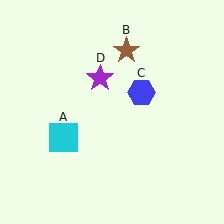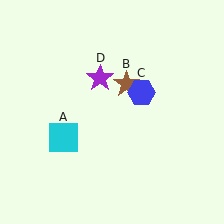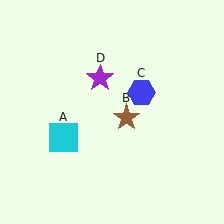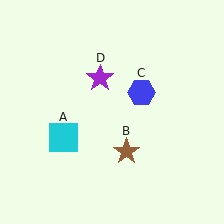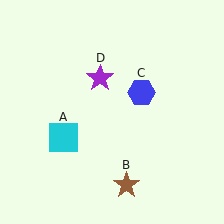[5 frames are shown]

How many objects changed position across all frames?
1 object changed position: brown star (object B).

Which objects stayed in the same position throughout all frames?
Cyan square (object A) and blue hexagon (object C) and purple star (object D) remained stationary.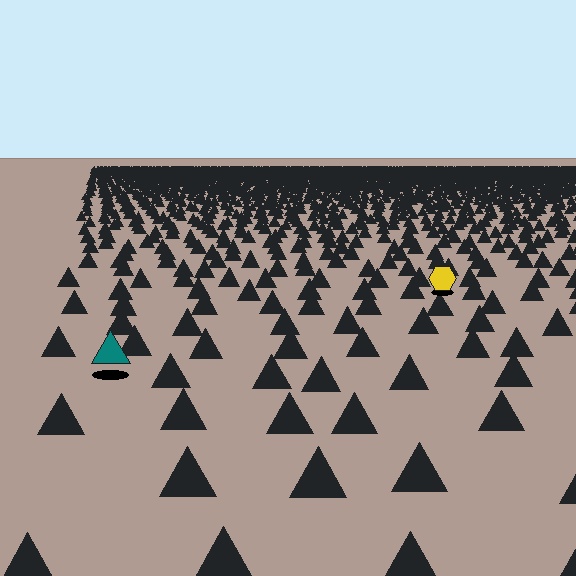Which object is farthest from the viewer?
The yellow hexagon is farthest from the viewer. It appears smaller and the ground texture around it is denser.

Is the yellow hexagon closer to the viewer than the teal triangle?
No. The teal triangle is closer — you can tell from the texture gradient: the ground texture is coarser near it.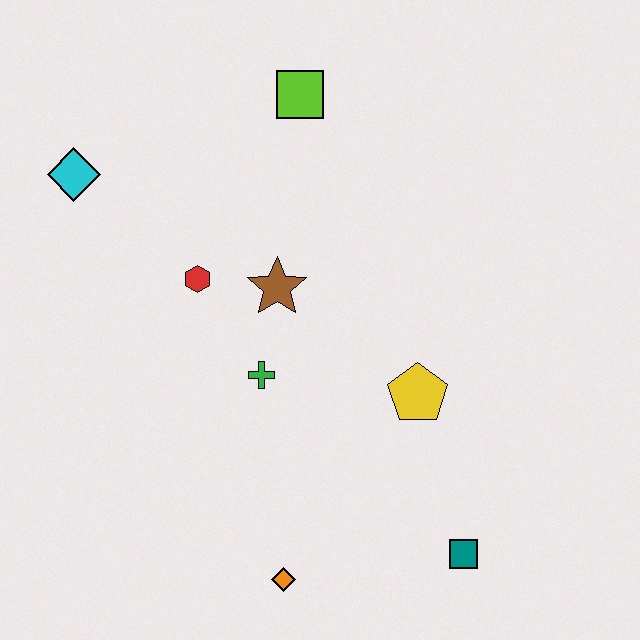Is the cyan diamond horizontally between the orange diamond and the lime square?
No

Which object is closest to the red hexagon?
The brown star is closest to the red hexagon.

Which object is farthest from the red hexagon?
The teal square is farthest from the red hexagon.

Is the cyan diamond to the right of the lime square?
No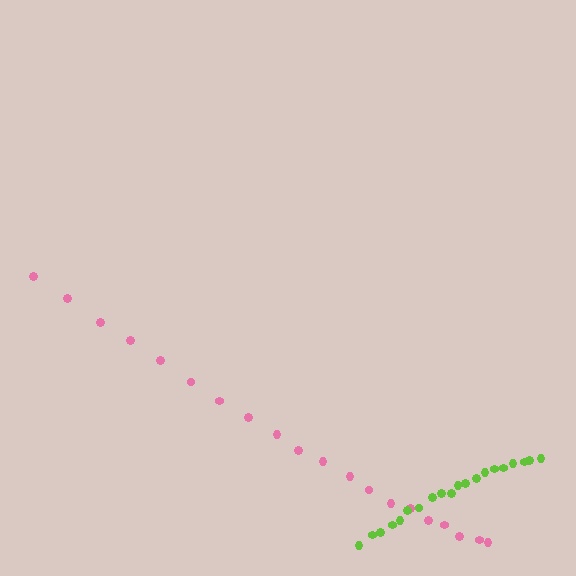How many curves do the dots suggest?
There are 2 distinct paths.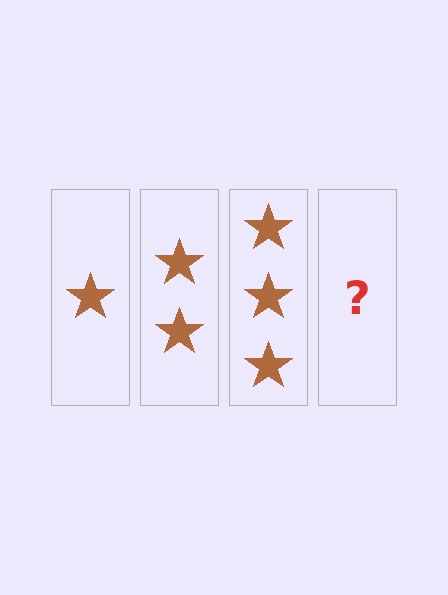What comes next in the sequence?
The next element should be 4 stars.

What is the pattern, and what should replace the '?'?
The pattern is that each step adds one more star. The '?' should be 4 stars.